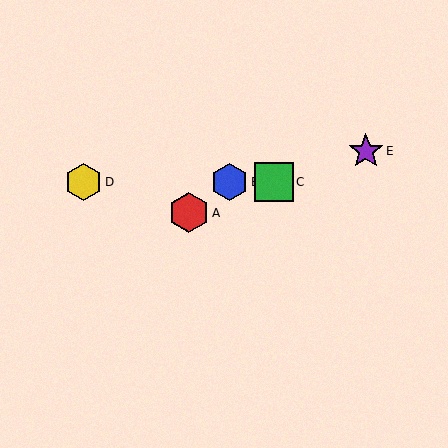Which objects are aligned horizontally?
Objects B, C, D are aligned horizontally.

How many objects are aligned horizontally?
3 objects (B, C, D) are aligned horizontally.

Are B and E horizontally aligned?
No, B is at y≈182 and E is at y≈151.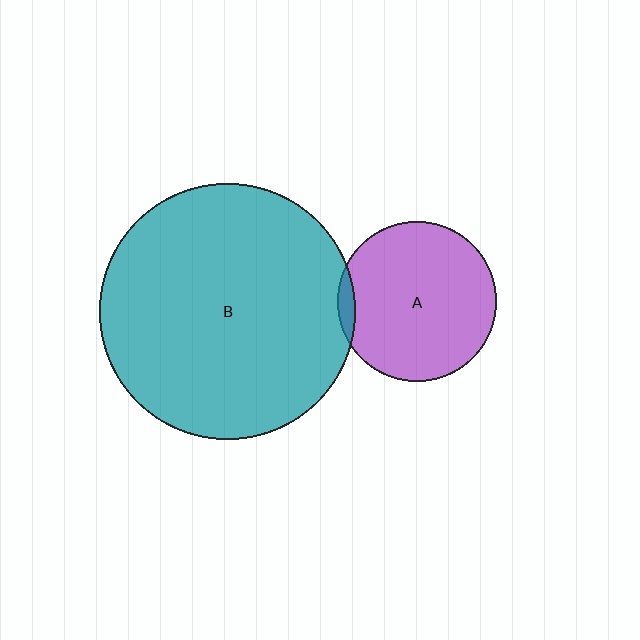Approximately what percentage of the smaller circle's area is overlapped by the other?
Approximately 5%.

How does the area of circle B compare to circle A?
Approximately 2.6 times.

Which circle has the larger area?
Circle B (teal).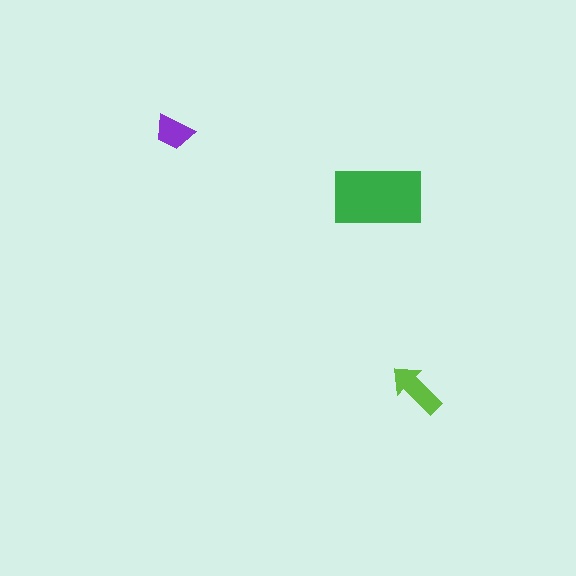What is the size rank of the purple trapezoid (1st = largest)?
3rd.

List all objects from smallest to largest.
The purple trapezoid, the lime arrow, the green rectangle.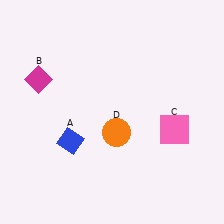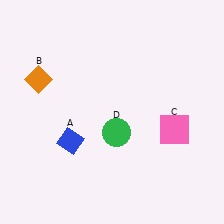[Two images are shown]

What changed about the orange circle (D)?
In Image 1, D is orange. In Image 2, it changed to green.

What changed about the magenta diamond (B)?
In Image 1, B is magenta. In Image 2, it changed to orange.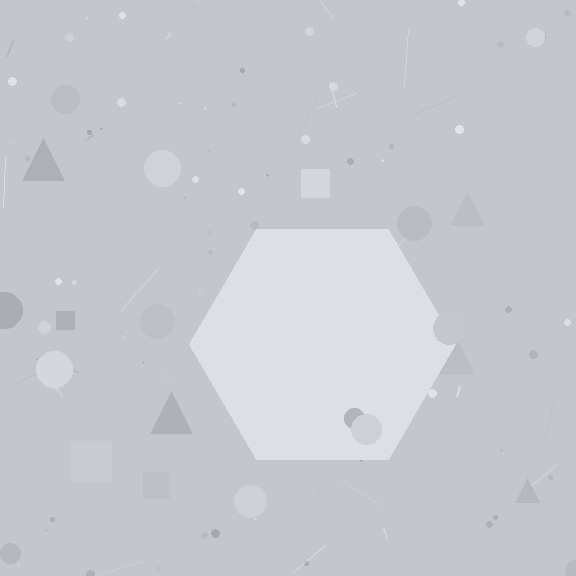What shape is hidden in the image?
A hexagon is hidden in the image.